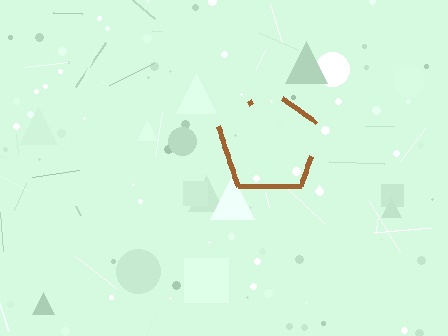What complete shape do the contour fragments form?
The contour fragments form a pentagon.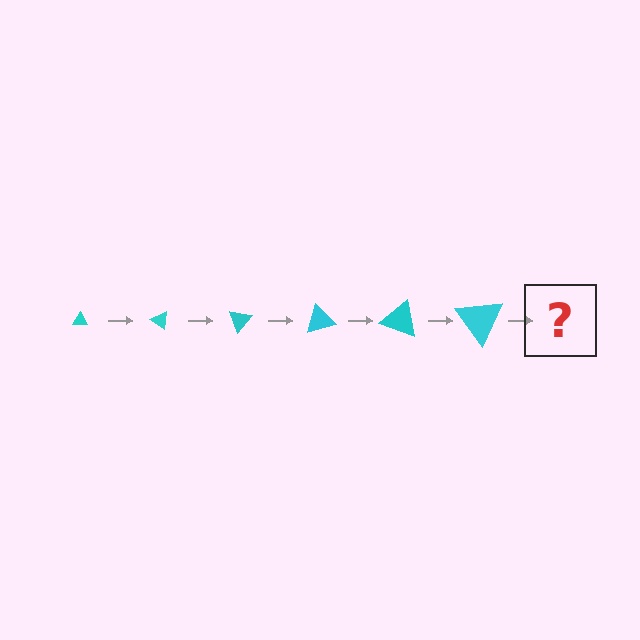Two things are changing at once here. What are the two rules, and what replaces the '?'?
The two rules are that the triangle grows larger each step and it rotates 35 degrees each step. The '?' should be a triangle, larger than the previous one and rotated 210 degrees from the start.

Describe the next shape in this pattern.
It should be a triangle, larger than the previous one and rotated 210 degrees from the start.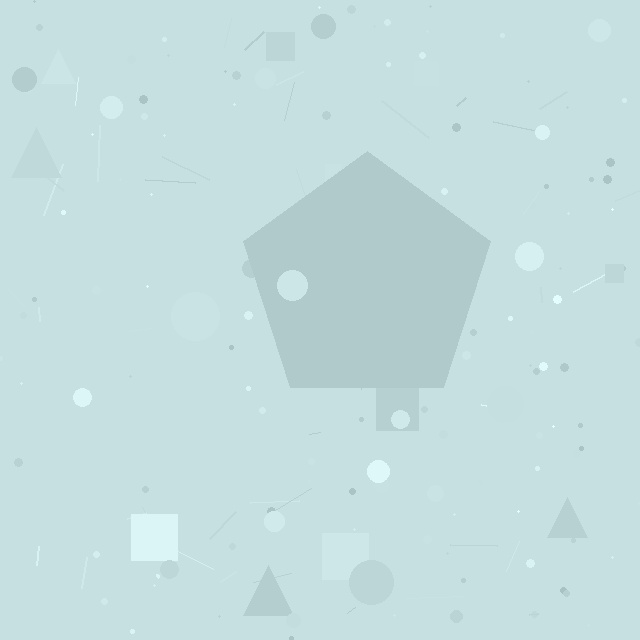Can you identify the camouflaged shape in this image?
The camouflaged shape is a pentagon.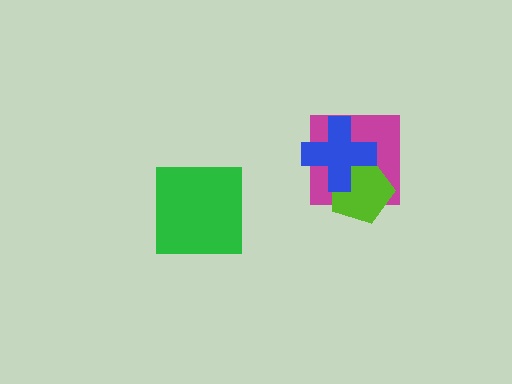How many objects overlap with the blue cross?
2 objects overlap with the blue cross.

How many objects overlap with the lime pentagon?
2 objects overlap with the lime pentagon.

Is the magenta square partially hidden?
Yes, it is partially covered by another shape.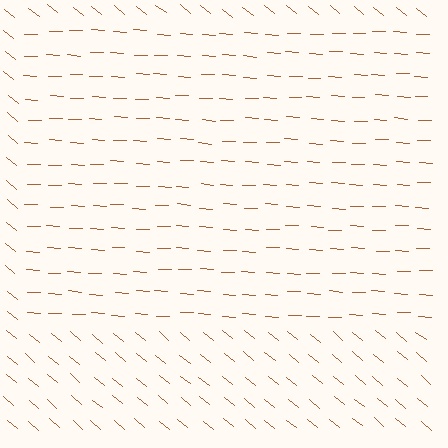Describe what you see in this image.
The image is filled with small brown line segments. A rectangle region in the image has lines oriented differently from the surrounding lines, creating a visible texture boundary.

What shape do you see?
I see a rectangle.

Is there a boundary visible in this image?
Yes, there is a texture boundary formed by a change in line orientation.